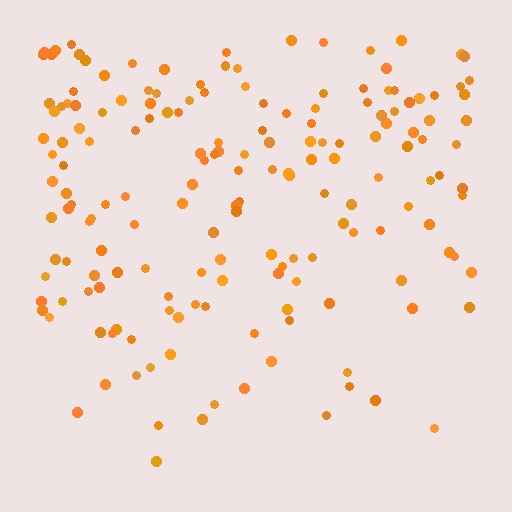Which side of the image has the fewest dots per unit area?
The bottom.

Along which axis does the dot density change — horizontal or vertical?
Vertical.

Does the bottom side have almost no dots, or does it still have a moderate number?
Still a moderate number, just noticeably fewer than the top.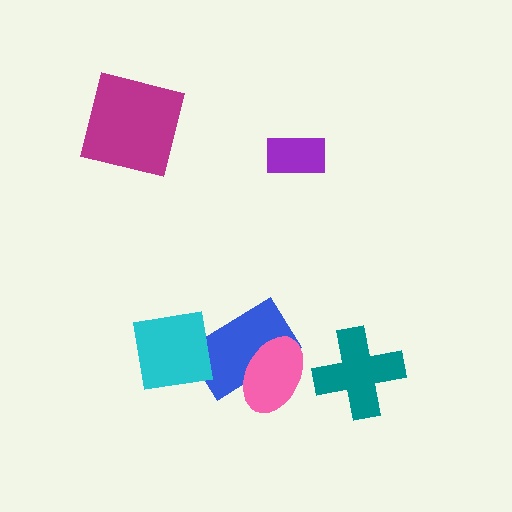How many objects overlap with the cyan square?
1 object overlaps with the cyan square.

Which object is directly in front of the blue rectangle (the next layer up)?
The pink ellipse is directly in front of the blue rectangle.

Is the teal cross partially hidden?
No, no other shape covers it.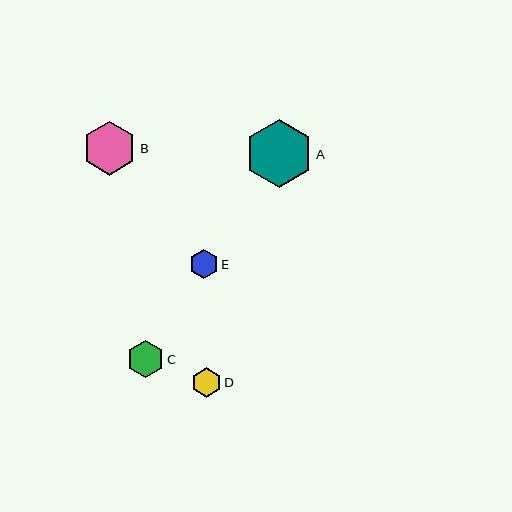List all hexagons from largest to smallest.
From largest to smallest: A, B, C, D, E.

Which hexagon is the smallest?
Hexagon E is the smallest with a size of approximately 29 pixels.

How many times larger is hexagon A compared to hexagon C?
Hexagon A is approximately 1.8 times the size of hexagon C.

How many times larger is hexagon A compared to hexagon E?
Hexagon A is approximately 2.3 times the size of hexagon E.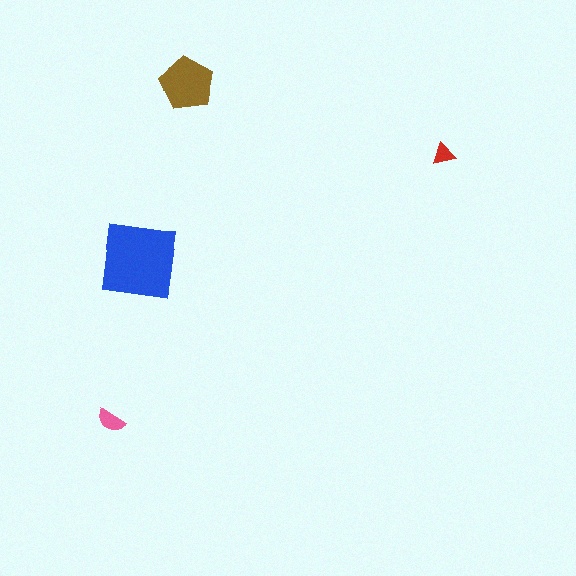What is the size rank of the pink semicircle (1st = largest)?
3rd.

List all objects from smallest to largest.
The red triangle, the pink semicircle, the brown pentagon, the blue square.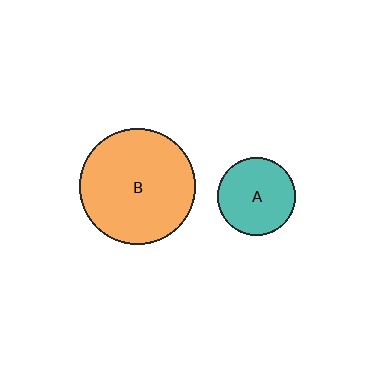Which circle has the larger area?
Circle B (orange).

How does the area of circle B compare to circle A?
Approximately 2.2 times.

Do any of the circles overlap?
No, none of the circles overlap.